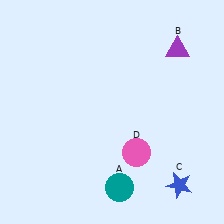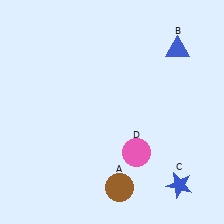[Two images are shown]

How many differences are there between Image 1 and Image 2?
There are 2 differences between the two images.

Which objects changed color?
A changed from teal to brown. B changed from purple to blue.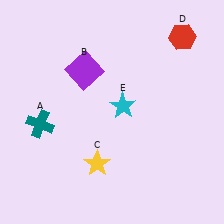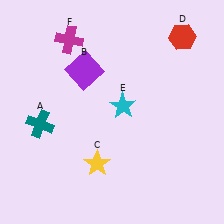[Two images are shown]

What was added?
A magenta cross (F) was added in Image 2.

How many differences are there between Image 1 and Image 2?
There is 1 difference between the two images.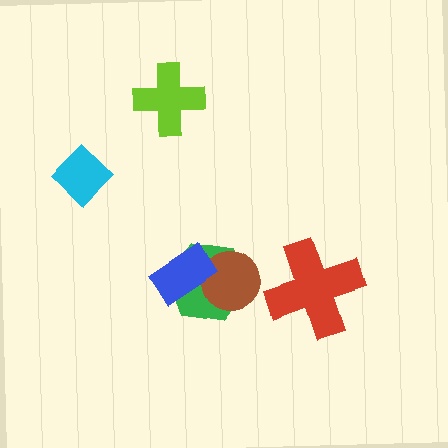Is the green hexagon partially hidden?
Yes, it is partially covered by another shape.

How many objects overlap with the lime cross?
0 objects overlap with the lime cross.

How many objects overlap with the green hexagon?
2 objects overlap with the green hexagon.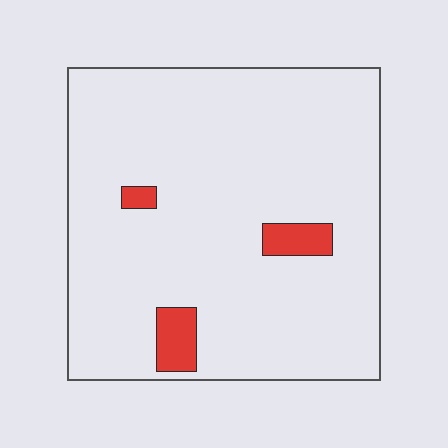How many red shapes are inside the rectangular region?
3.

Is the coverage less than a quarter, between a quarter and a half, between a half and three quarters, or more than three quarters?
Less than a quarter.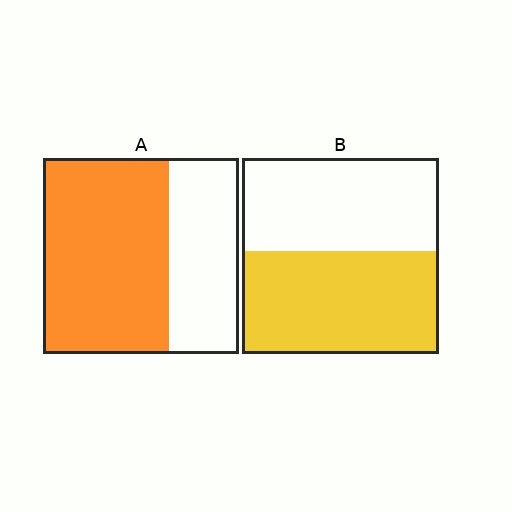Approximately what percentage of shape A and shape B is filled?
A is approximately 65% and B is approximately 55%.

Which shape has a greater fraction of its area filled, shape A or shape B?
Shape A.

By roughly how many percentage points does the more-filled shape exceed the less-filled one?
By roughly 10 percentage points (A over B).